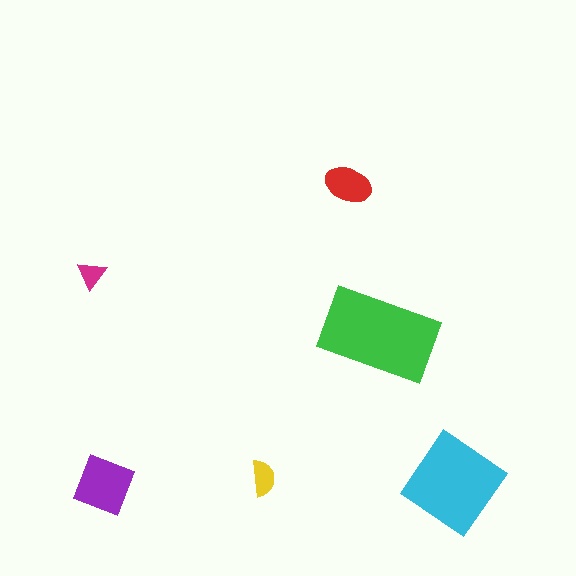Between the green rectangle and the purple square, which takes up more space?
The green rectangle.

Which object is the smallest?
The magenta triangle.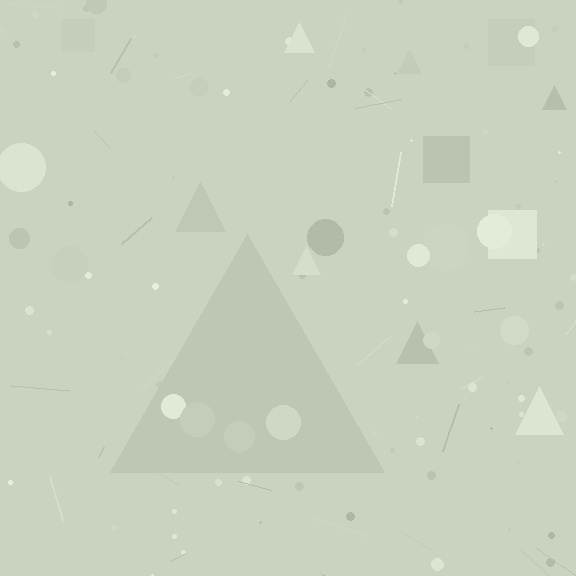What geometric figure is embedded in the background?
A triangle is embedded in the background.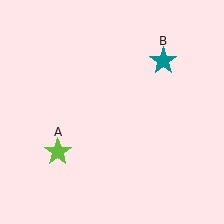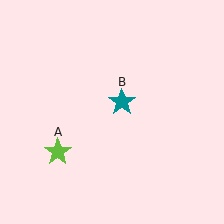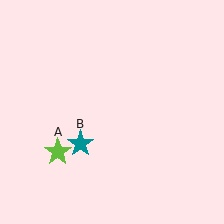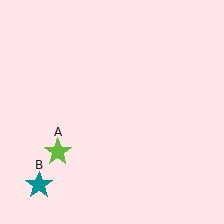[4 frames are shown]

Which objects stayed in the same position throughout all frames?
Lime star (object A) remained stationary.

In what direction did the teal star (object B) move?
The teal star (object B) moved down and to the left.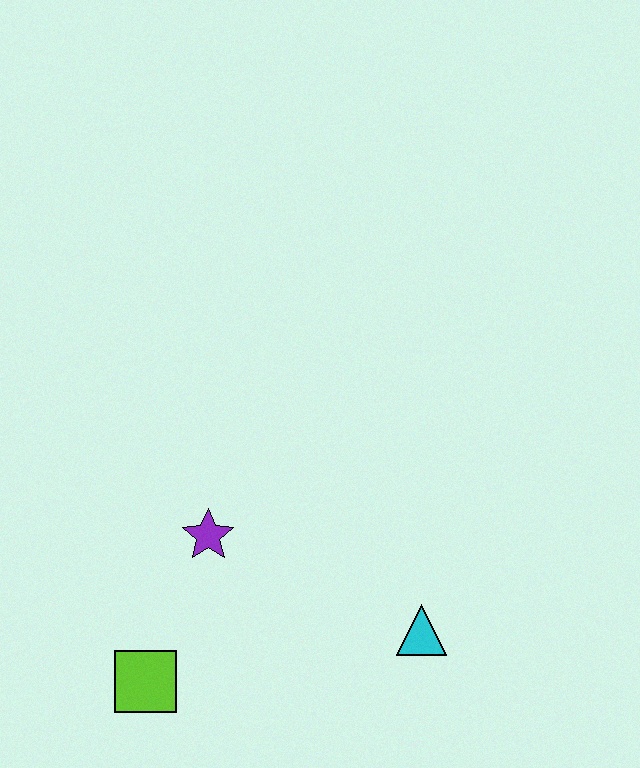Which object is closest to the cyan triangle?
The purple star is closest to the cyan triangle.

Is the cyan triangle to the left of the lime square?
No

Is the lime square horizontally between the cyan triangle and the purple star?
No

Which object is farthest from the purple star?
The cyan triangle is farthest from the purple star.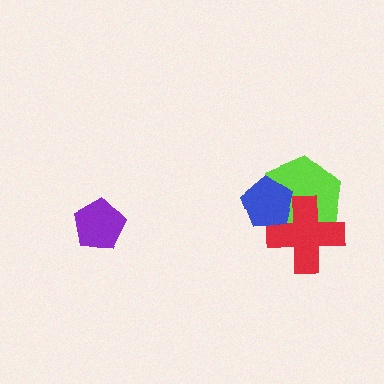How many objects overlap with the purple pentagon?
0 objects overlap with the purple pentagon.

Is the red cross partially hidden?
Yes, it is partially covered by another shape.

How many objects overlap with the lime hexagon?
2 objects overlap with the lime hexagon.